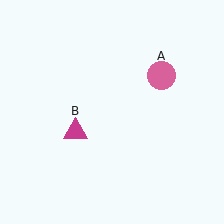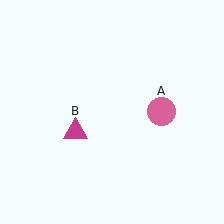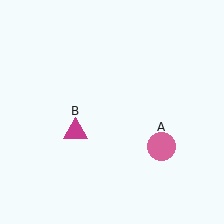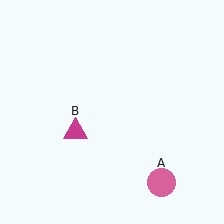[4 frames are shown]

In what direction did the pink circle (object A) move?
The pink circle (object A) moved down.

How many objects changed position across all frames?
1 object changed position: pink circle (object A).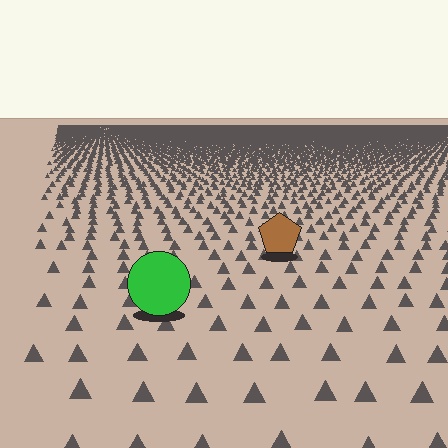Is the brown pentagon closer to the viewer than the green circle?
No. The green circle is closer — you can tell from the texture gradient: the ground texture is coarser near it.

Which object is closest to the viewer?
The green circle is closest. The texture marks near it are larger and more spread out.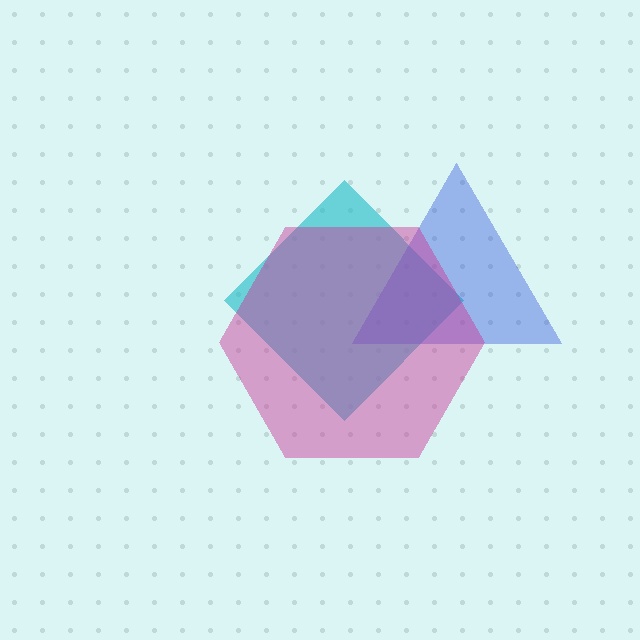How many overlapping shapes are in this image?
There are 3 overlapping shapes in the image.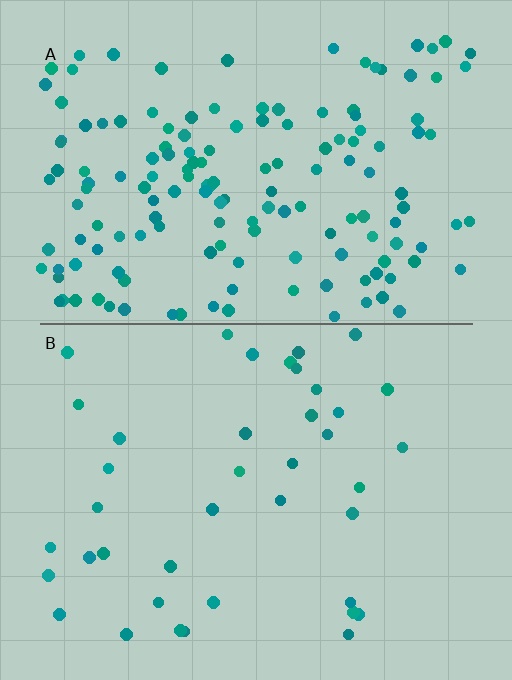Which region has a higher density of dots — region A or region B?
A (the top).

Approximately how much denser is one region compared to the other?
Approximately 3.9× — region A over region B.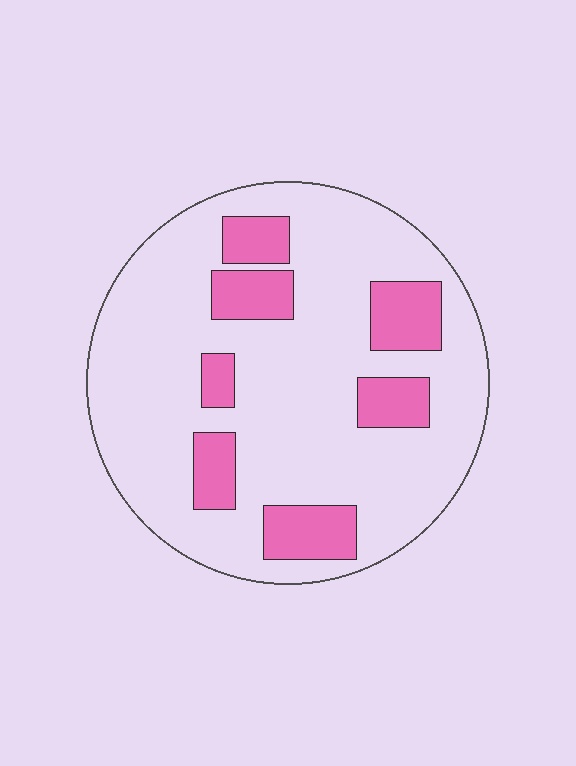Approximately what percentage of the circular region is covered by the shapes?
Approximately 20%.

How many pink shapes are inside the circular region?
7.